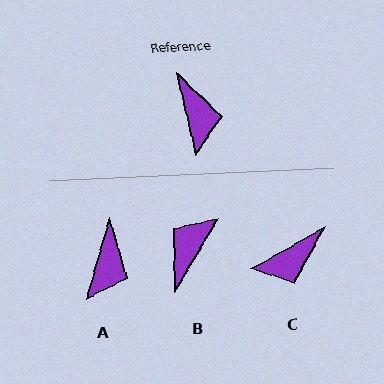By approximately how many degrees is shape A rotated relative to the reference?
Approximately 29 degrees clockwise.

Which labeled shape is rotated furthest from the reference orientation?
B, about 136 degrees away.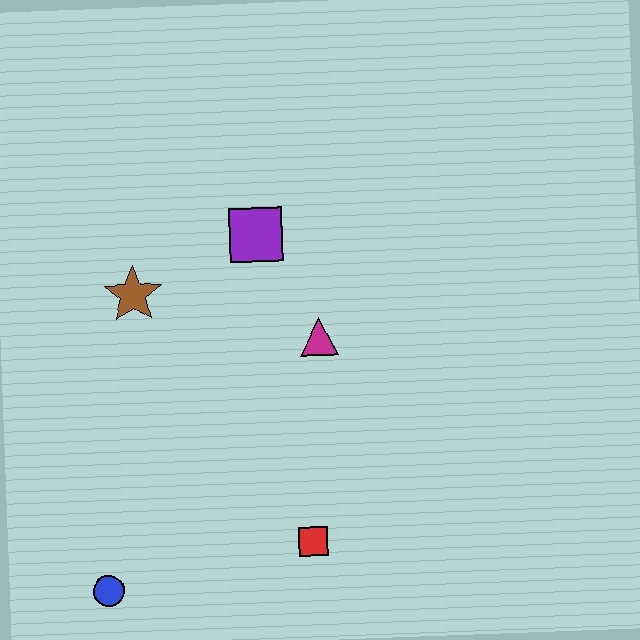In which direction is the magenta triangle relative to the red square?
The magenta triangle is above the red square.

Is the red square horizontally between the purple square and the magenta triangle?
Yes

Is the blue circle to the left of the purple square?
Yes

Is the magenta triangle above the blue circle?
Yes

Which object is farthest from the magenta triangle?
The blue circle is farthest from the magenta triangle.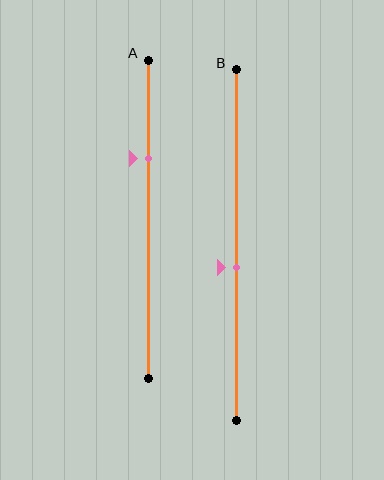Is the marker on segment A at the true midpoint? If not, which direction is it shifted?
No, the marker on segment A is shifted upward by about 19% of the segment length.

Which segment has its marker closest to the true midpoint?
Segment B has its marker closest to the true midpoint.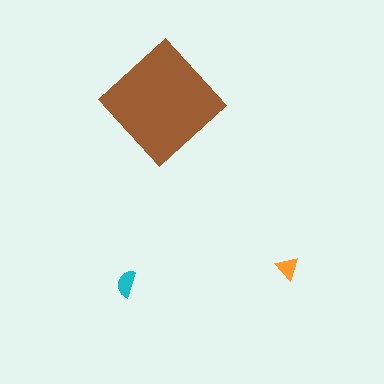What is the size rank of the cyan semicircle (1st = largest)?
2nd.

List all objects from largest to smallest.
The brown diamond, the cyan semicircle, the orange triangle.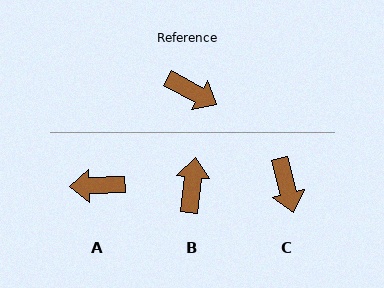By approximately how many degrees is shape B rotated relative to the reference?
Approximately 113 degrees counter-clockwise.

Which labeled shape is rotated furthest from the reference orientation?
A, about 149 degrees away.